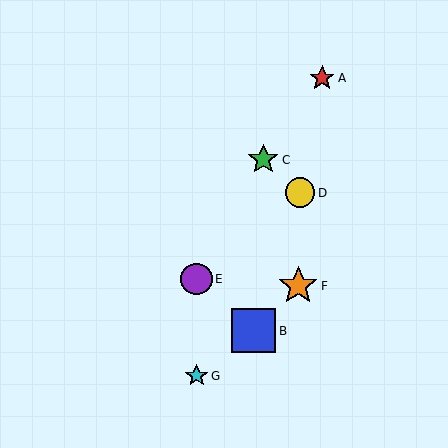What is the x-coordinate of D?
Object D is at x≈300.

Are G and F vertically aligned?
No, G is at x≈197 and F is at x≈298.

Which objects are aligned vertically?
Objects E, G are aligned vertically.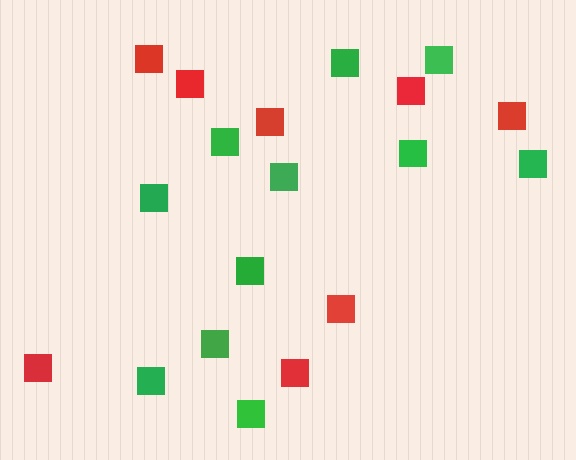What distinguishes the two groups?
There are 2 groups: one group of green squares (11) and one group of red squares (8).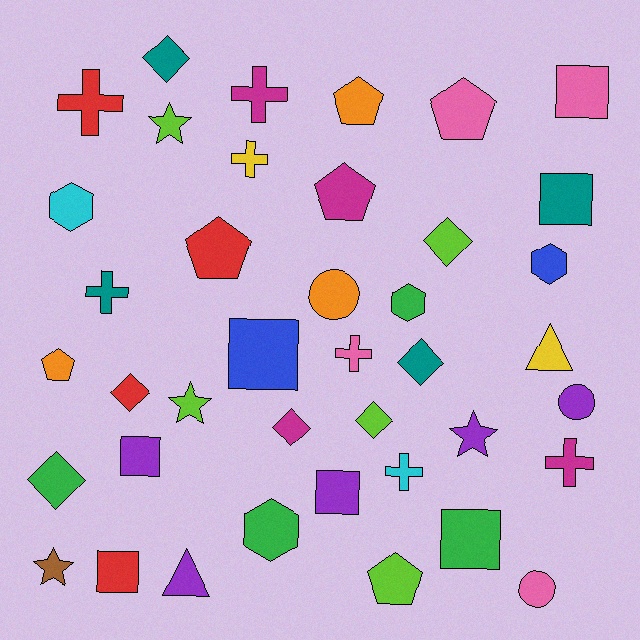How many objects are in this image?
There are 40 objects.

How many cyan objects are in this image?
There are 2 cyan objects.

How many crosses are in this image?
There are 7 crosses.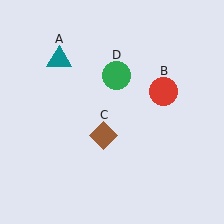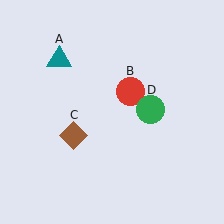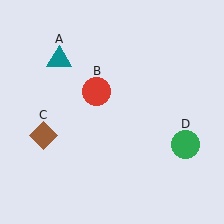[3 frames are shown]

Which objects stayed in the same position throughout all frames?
Teal triangle (object A) remained stationary.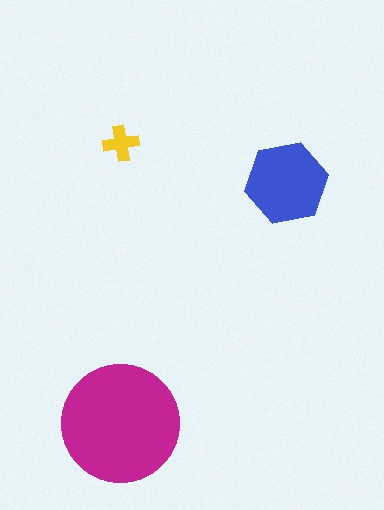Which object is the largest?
The magenta circle.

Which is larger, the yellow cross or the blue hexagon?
The blue hexagon.